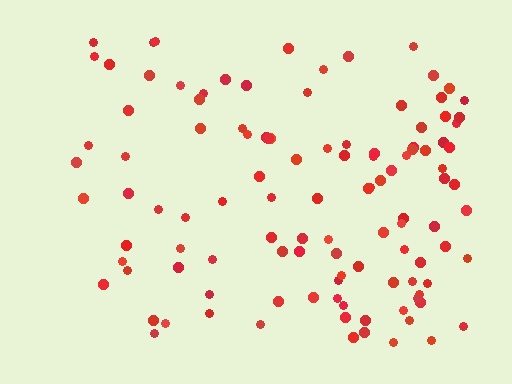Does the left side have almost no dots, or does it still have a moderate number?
Still a moderate number, just noticeably fewer than the right.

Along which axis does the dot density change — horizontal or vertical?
Horizontal.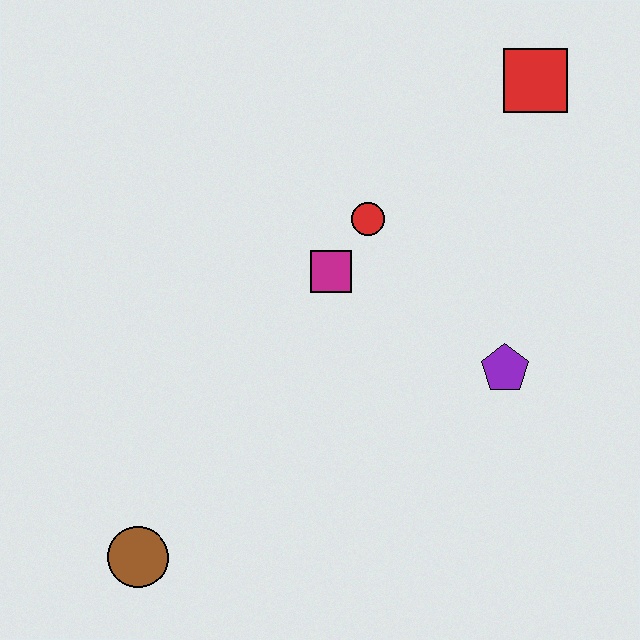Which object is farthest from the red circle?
The brown circle is farthest from the red circle.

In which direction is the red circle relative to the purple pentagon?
The red circle is above the purple pentagon.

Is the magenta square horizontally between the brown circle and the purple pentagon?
Yes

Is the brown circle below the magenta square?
Yes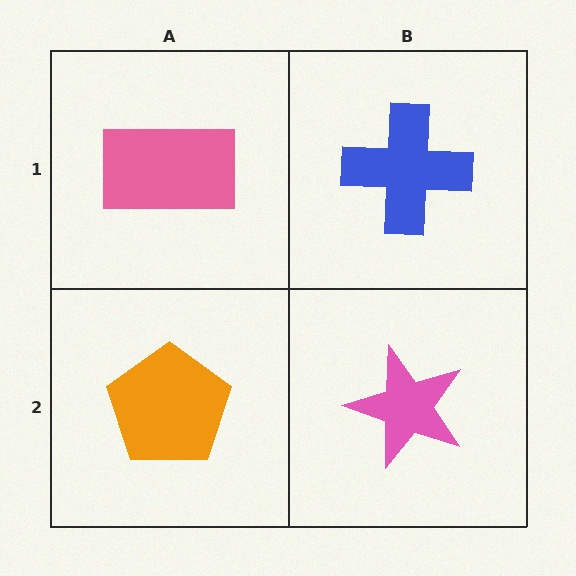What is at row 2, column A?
An orange pentagon.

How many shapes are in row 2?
2 shapes.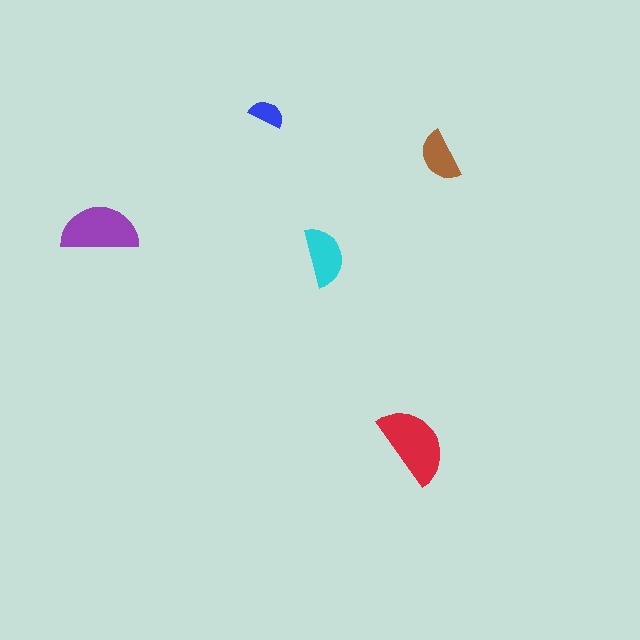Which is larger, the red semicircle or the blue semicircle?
The red one.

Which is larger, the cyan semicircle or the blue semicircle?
The cyan one.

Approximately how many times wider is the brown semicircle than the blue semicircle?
About 1.5 times wider.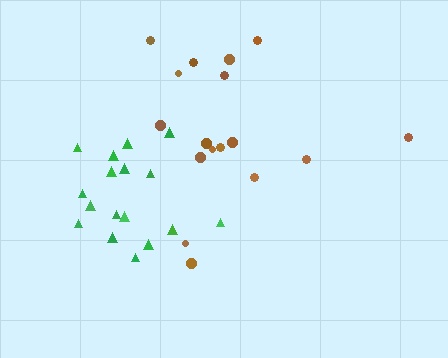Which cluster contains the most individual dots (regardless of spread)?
Green (17).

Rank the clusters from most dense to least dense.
green, brown.